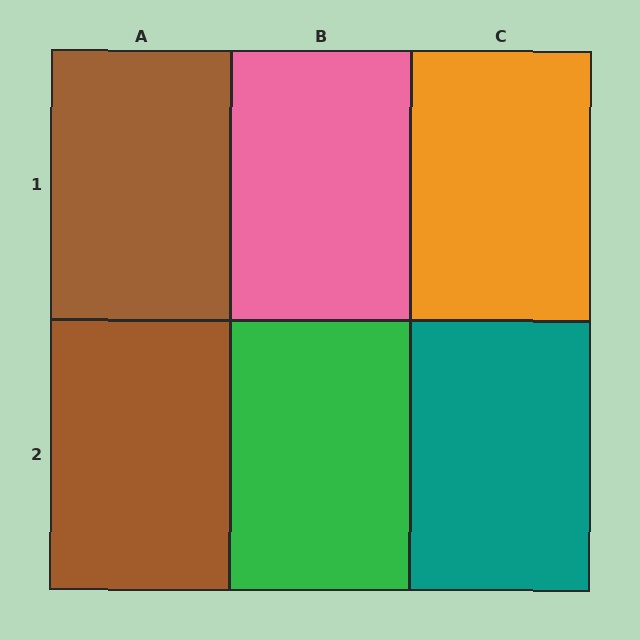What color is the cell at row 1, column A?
Brown.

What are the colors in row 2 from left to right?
Brown, green, teal.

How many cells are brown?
2 cells are brown.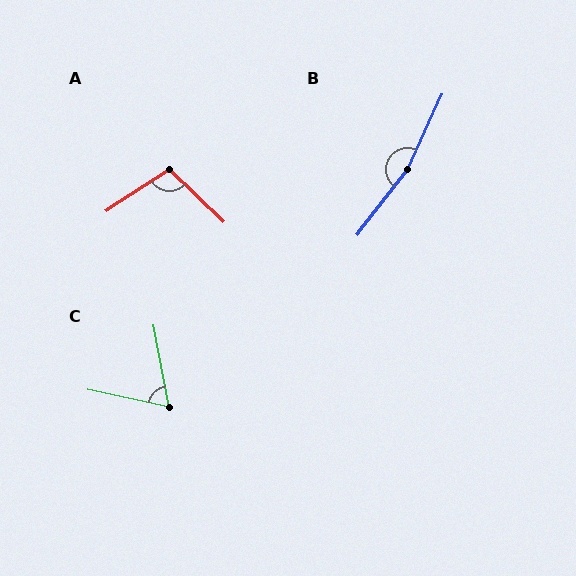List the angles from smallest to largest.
C (67°), A (103°), B (167°).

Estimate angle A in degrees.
Approximately 103 degrees.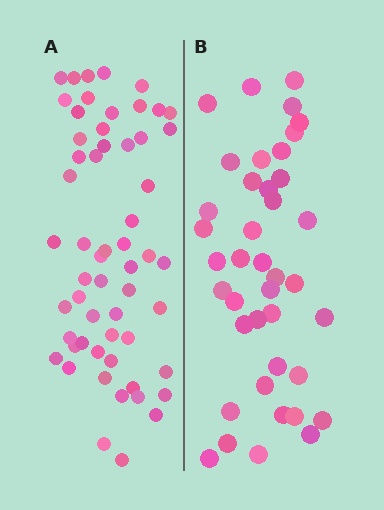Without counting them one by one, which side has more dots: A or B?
Region A (the left region) has more dots.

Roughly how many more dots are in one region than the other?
Region A has approximately 15 more dots than region B.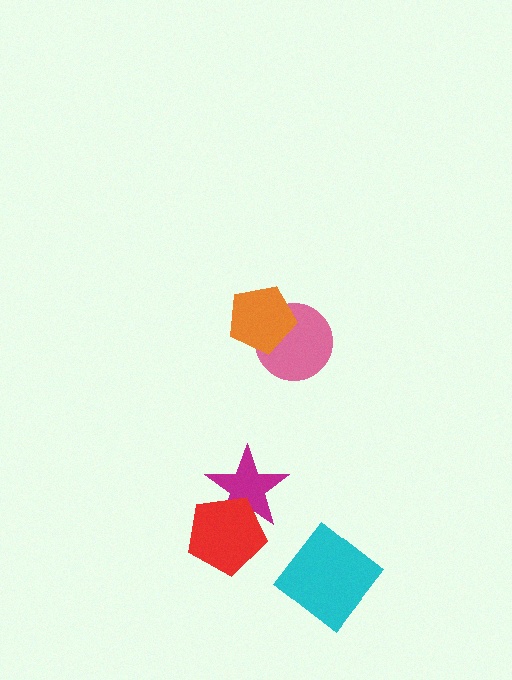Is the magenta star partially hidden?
Yes, it is partially covered by another shape.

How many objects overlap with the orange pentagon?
1 object overlaps with the orange pentagon.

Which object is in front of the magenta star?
The red pentagon is in front of the magenta star.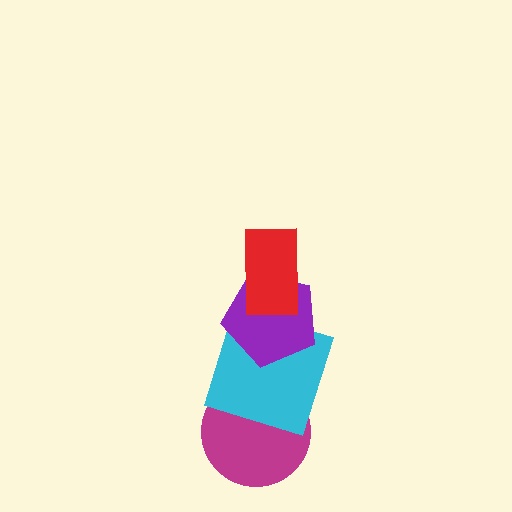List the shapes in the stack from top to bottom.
From top to bottom: the red rectangle, the purple pentagon, the cyan square, the magenta circle.